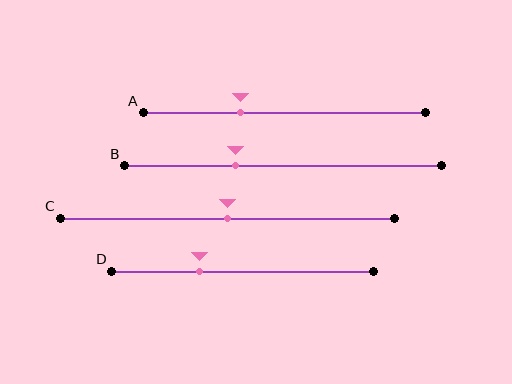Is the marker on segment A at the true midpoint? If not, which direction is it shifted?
No, the marker on segment A is shifted to the left by about 15% of the segment length.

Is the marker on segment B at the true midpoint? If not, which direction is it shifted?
No, the marker on segment B is shifted to the left by about 15% of the segment length.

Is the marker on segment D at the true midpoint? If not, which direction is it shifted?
No, the marker on segment D is shifted to the left by about 16% of the segment length.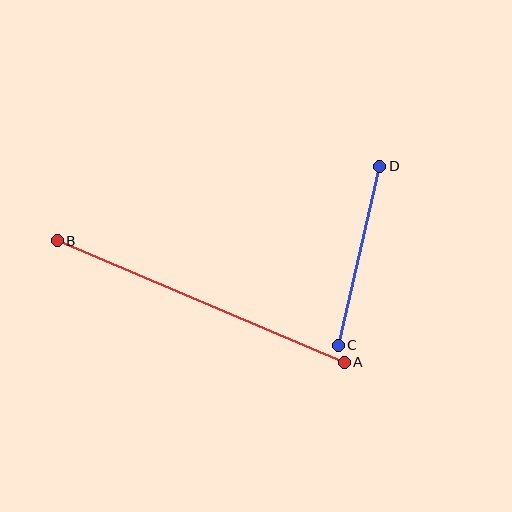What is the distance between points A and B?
The distance is approximately 311 pixels.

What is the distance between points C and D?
The distance is approximately 184 pixels.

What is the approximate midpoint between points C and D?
The midpoint is at approximately (359, 256) pixels.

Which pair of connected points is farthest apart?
Points A and B are farthest apart.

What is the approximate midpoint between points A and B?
The midpoint is at approximately (201, 302) pixels.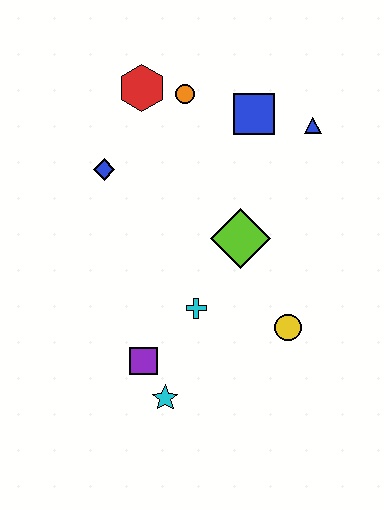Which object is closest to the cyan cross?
The purple square is closest to the cyan cross.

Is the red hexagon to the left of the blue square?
Yes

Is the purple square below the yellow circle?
Yes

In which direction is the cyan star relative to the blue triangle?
The cyan star is below the blue triangle.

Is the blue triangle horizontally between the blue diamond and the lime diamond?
No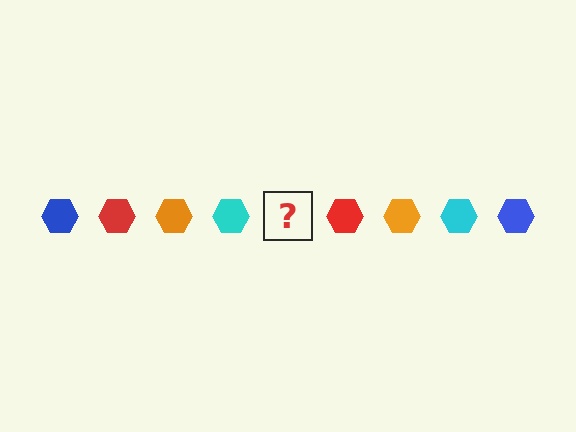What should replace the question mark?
The question mark should be replaced with a blue hexagon.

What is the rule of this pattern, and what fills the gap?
The rule is that the pattern cycles through blue, red, orange, cyan hexagons. The gap should be filled with a blue hexagon.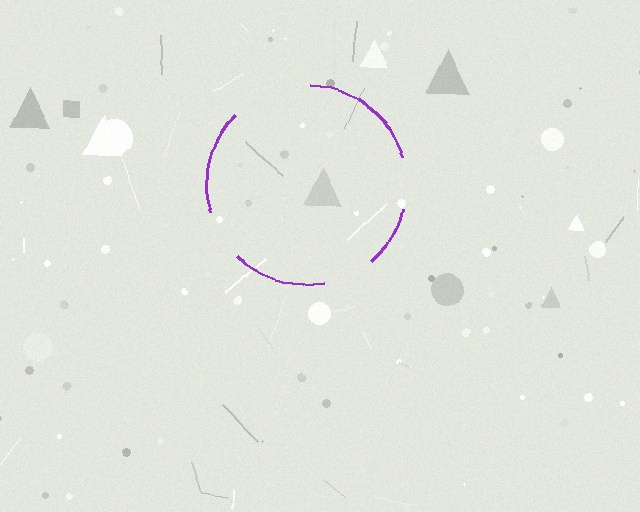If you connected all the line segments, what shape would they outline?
They would outline a circle.